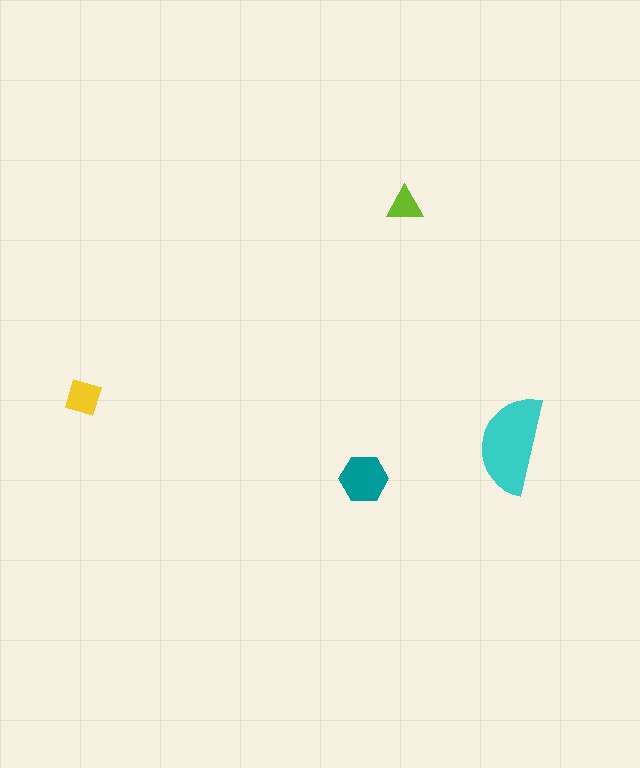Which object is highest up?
The lime triangle is topmost.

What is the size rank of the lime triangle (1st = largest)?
4th.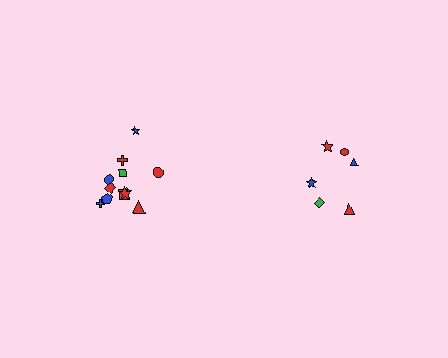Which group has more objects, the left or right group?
The left group.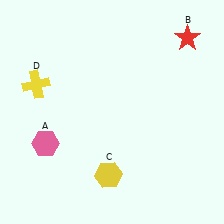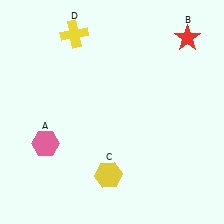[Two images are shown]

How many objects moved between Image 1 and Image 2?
1 object moved between the two images.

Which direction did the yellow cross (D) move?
The yellow cross (D) moved up.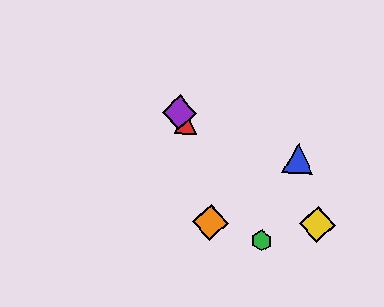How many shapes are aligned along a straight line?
3 shapes (the red triangle, the green hexagon, the purple diamond) are aligned along a straight line.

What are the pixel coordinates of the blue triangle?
The blue triangle is at (298, 158).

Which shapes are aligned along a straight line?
The red triangle, the green hexagon, the purple diamond are aligned along a straight line.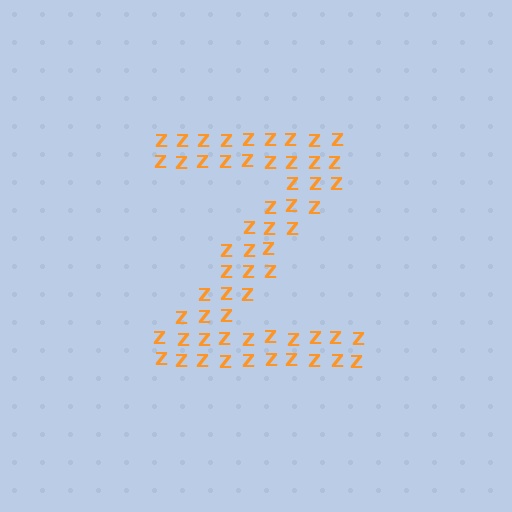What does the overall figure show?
The overall figure shows the letter Z.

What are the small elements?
The small elements are letter Z's.